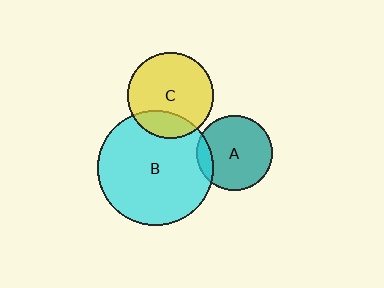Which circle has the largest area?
Circle B (cyan).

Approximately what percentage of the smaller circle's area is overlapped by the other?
Approximately 20%.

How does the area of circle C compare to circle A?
Approximately 1.3 times.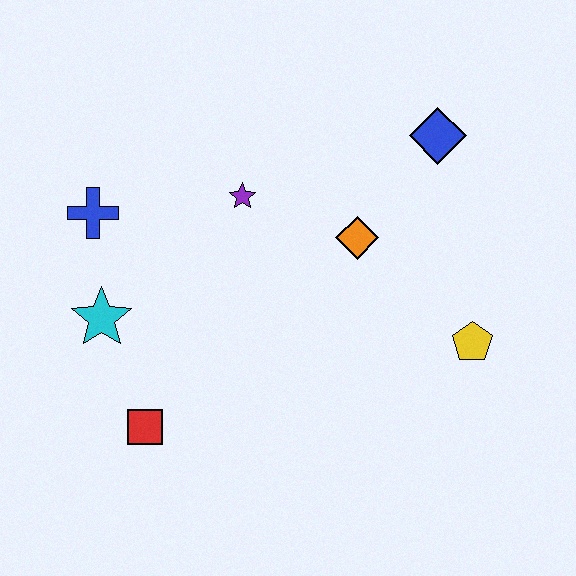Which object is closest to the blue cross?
The cyan star is closest to the blue cross.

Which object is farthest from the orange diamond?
The red square is farthest from the orange diamond.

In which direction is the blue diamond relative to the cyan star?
The blue diamond is to the right of the cyan star.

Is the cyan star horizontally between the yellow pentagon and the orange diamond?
No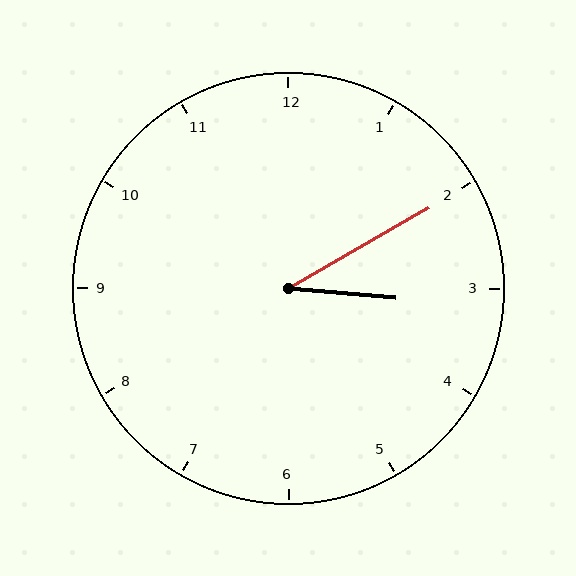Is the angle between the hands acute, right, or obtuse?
It is acute.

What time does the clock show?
3:10.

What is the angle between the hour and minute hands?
Approximately 35 degrees.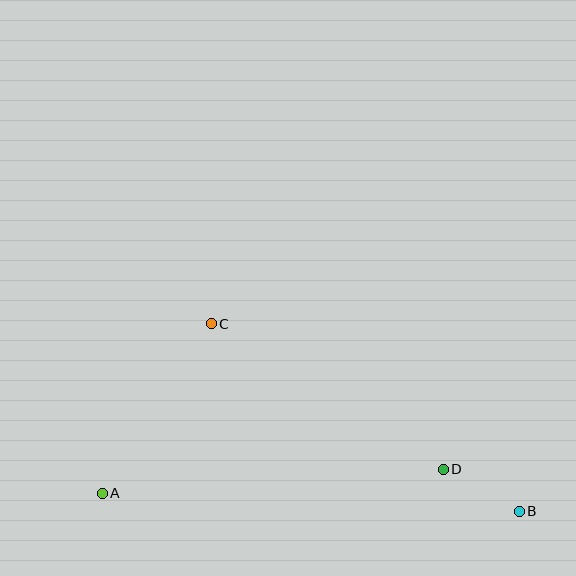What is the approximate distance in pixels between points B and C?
The distance between B and C is approximately 361 pixels.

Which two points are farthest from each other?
Points A and B are farthest from each other.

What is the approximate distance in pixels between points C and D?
The distance between C and D is approximately 274 pixels.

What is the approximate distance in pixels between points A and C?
The distance between A and C is approximately 201 pixels.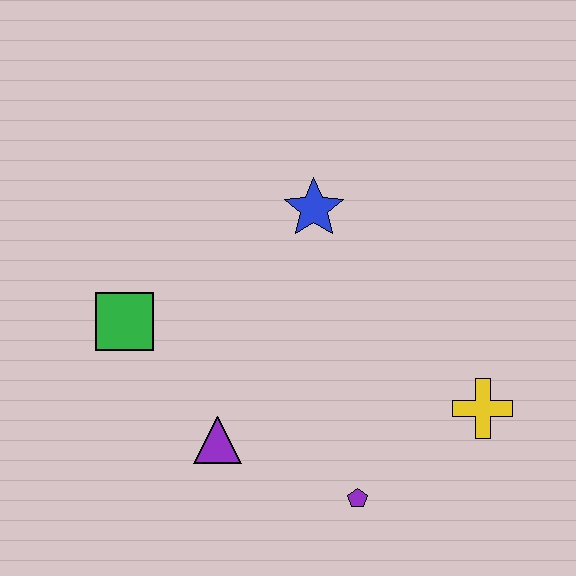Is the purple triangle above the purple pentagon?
Yes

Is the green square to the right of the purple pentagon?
No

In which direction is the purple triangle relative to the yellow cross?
The purple triangle is to the left of the yellow cross.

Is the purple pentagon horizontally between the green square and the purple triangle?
No